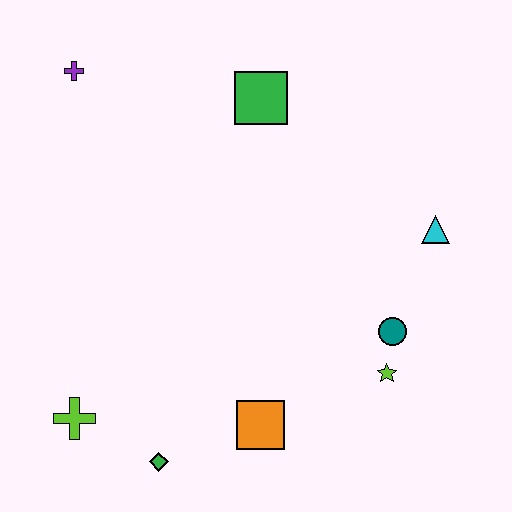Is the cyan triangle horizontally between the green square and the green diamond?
No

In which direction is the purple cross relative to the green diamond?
The purple cross is above the green diamond.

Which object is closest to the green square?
The purple cross is closest to the green square.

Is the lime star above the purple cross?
No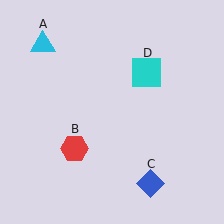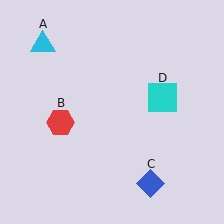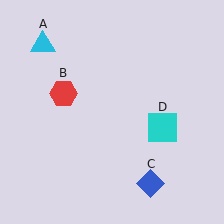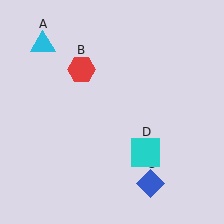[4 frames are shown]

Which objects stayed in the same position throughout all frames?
Cyan triangle (object A) and blue diamond (object C) remained stationary.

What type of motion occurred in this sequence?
The red hexagon (object B), cyan square (object D) rotated clockwise around the center of the scene.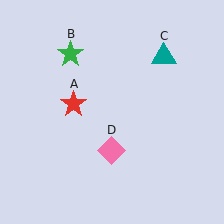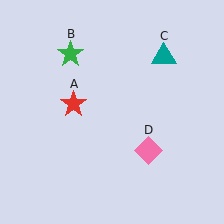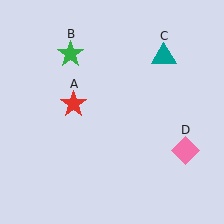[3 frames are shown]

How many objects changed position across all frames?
1 object changed position: pink diamond (object D).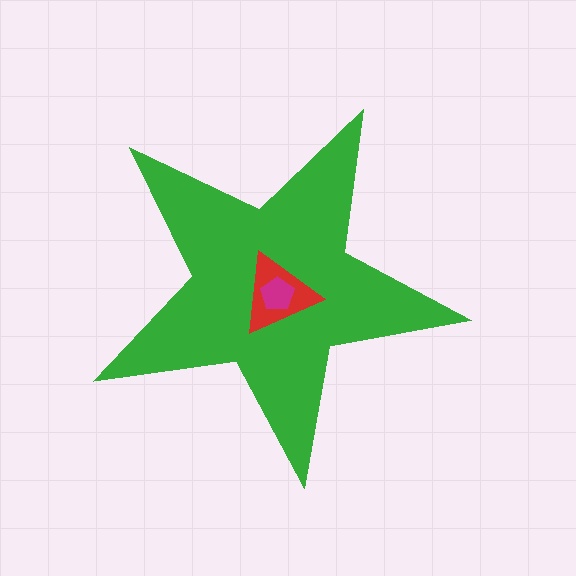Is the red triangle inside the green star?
Yes.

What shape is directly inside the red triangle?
The magenta pentagon.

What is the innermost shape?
The magenta pentagon.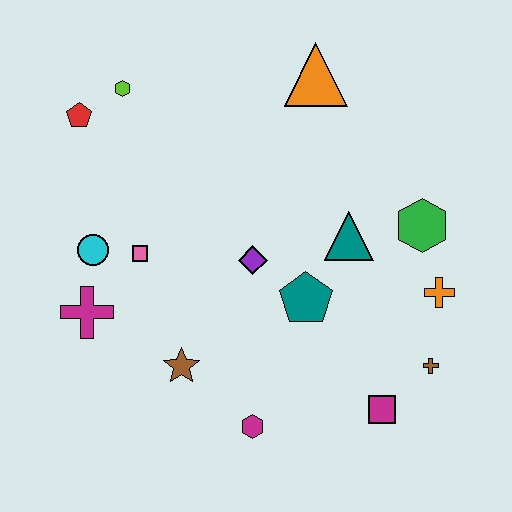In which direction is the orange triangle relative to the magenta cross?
The orange triangle is above the magenta cross.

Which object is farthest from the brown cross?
The red pentagon is farthest from the brown cross.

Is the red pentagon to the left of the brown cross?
Yes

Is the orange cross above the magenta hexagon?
Yes